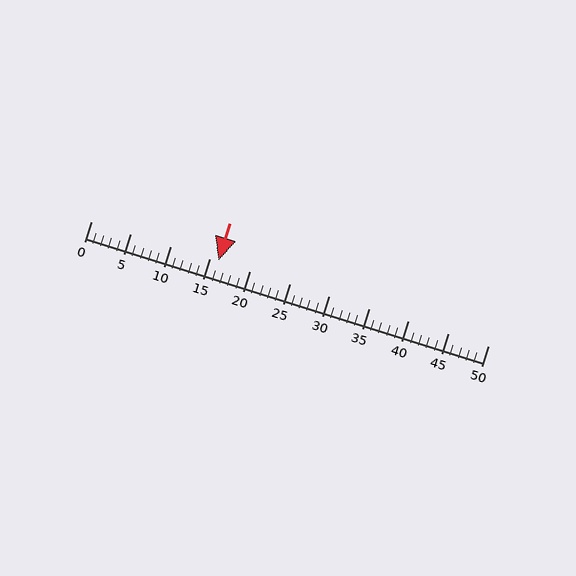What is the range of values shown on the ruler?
The ruler shows values from 0 to 50.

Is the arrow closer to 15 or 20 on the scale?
The arrow is closer to 15.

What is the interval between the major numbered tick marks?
The major tick marks are spaced 5 units apart.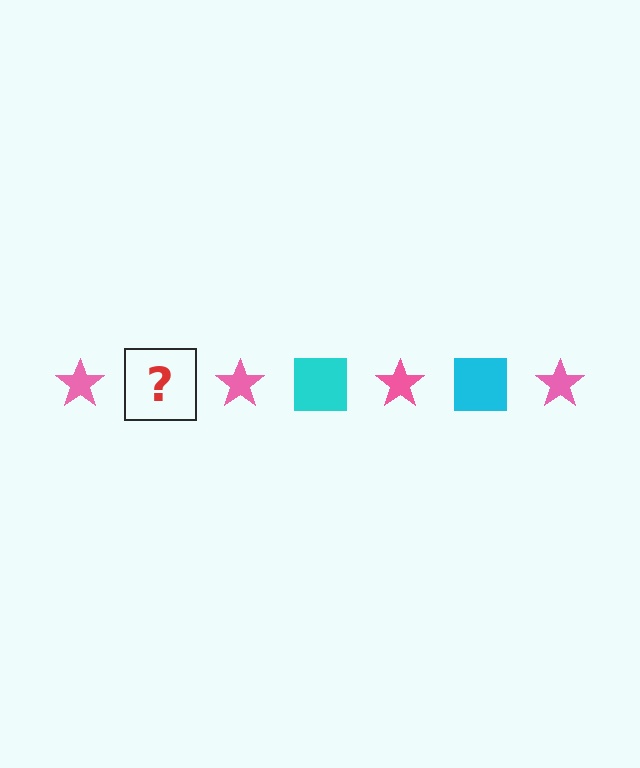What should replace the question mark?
The question mark should be replaced with a cyan square.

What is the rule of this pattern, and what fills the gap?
The rule is that the pattern alternates between pink star and cyan square. The gap should be filled with a cyan square.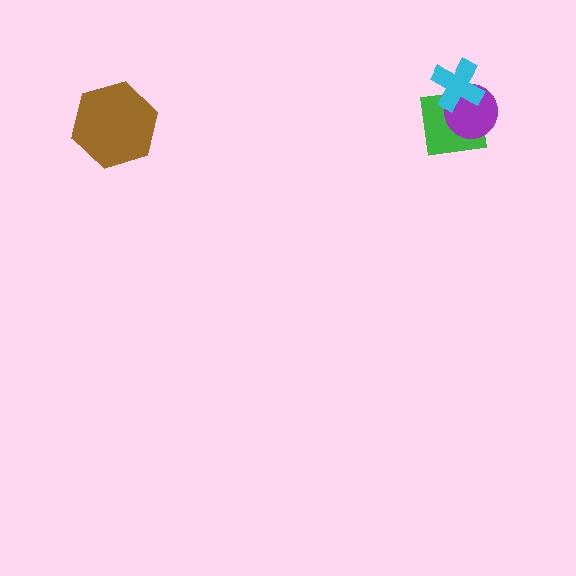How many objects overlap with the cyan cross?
2 objects overlap with the cyan cross.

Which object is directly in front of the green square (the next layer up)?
The purple circle is directly in front of the green square.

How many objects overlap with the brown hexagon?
0 objects overlap with the brown hexagon.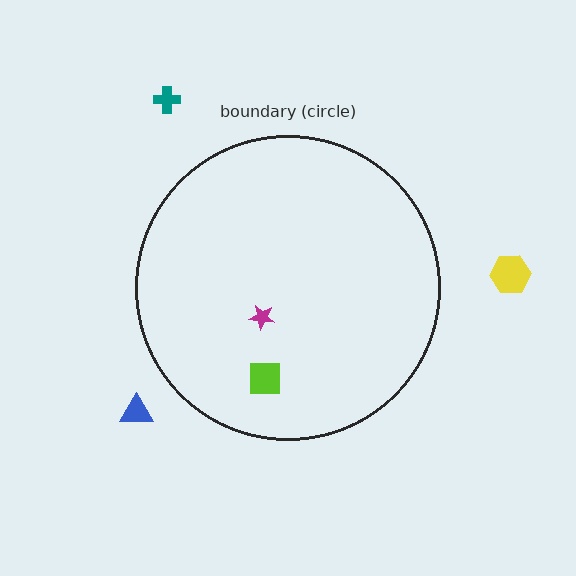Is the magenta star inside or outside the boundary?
Inside.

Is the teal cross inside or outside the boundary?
Outside.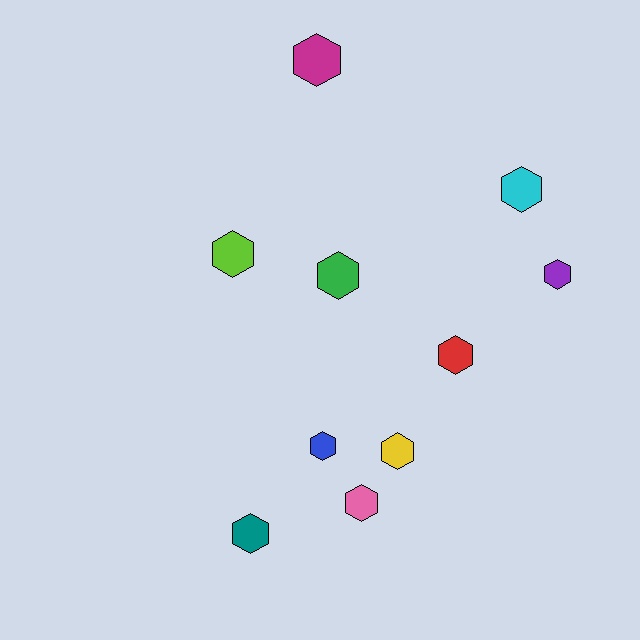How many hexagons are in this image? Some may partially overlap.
There are 10 hexagons.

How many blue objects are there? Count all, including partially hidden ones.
There is 1 blue object.